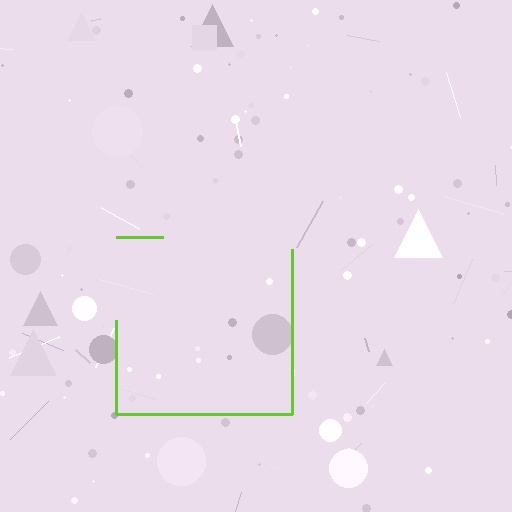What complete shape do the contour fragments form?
The contour fragments form a square.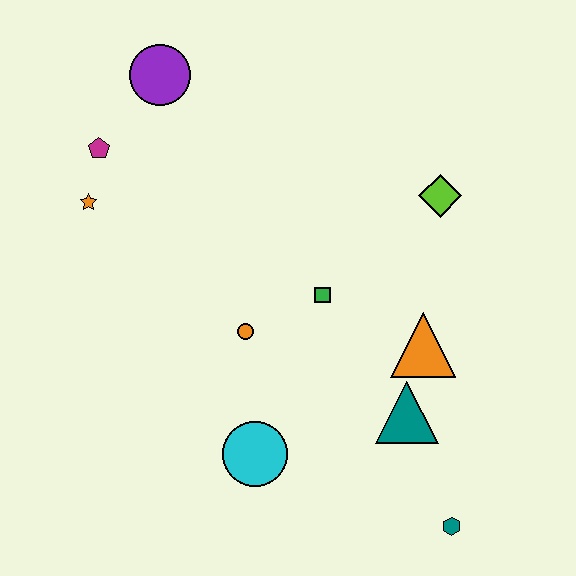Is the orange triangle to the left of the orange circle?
No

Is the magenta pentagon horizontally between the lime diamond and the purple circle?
No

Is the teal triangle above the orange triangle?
No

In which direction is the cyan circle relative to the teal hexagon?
The cyan circle is to the left of the teal hexagon.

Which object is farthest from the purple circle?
The teal hexagon is farthest from the purple circle.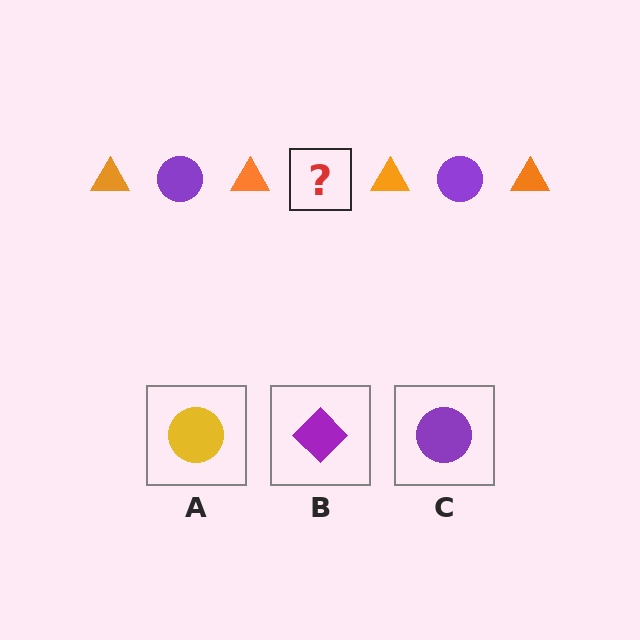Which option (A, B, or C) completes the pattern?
C.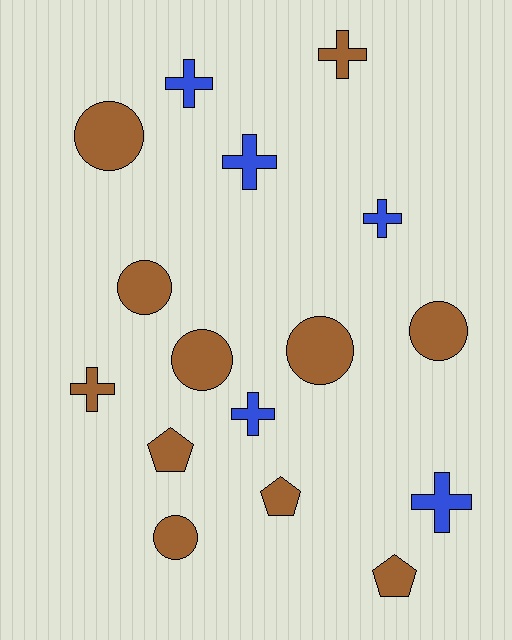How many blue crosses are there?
There are 5 blue crosses.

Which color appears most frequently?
Brown, with 11 objects.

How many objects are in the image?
There are 16 objects.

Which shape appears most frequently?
Cross, with 7 objects.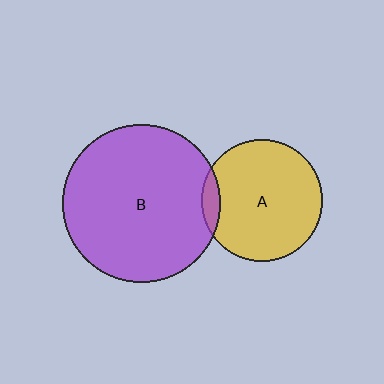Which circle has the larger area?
Circle B (purple).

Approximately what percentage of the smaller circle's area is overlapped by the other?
Approximately 10%.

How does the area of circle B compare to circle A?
Approximately 1.7 times.